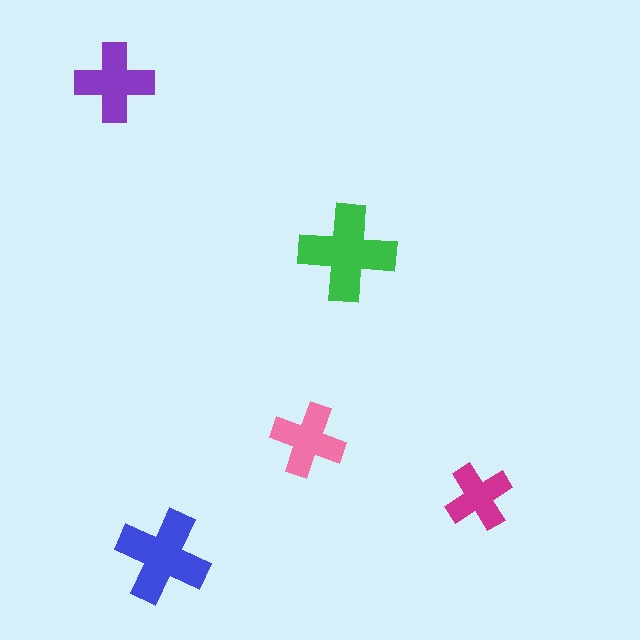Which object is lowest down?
The blue cross is bottommost.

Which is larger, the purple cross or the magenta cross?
The purple one.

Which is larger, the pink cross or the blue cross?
The blue one.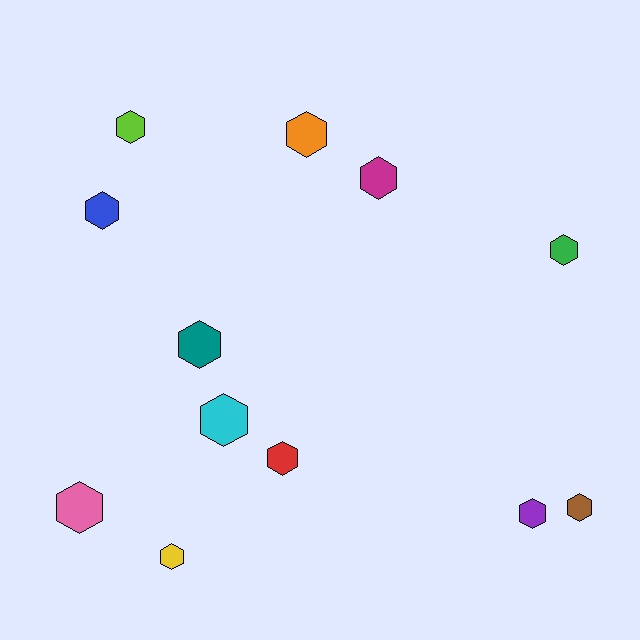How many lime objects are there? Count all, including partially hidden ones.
There is 1 lime object.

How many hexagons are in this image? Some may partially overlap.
There are 12 hexagons.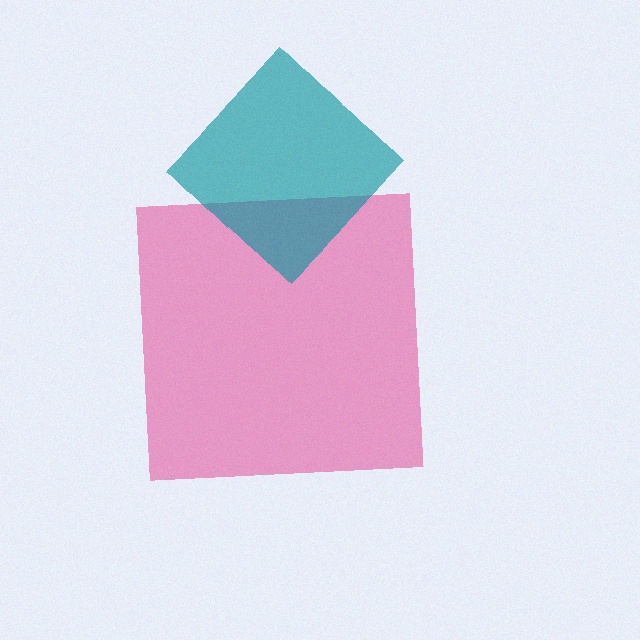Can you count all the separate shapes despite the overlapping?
Yes, there are 2 separate shapes.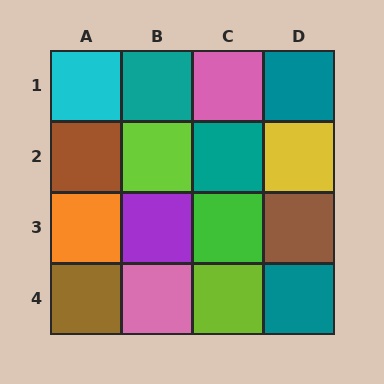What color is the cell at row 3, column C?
Green.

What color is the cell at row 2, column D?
Yellow.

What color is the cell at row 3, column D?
Brown.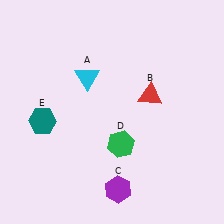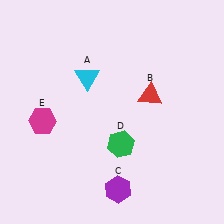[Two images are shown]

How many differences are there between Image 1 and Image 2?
There is 1 difference between the two images.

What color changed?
The hexagon (E) changed from teal in Image 1 to magenta in Image 2.